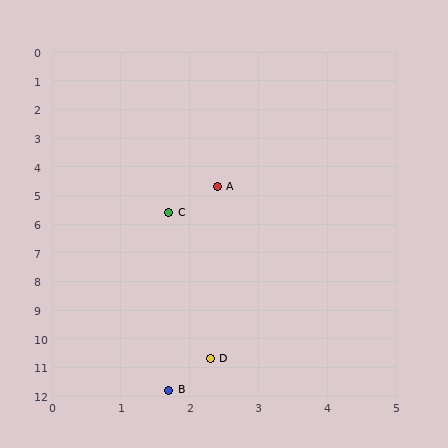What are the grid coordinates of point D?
Point D is at approximately (2.3, 10.7).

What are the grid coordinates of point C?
Point C is at approximately (1.7, 5.6).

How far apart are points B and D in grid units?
Points B and D are about 1.3 grid units apart.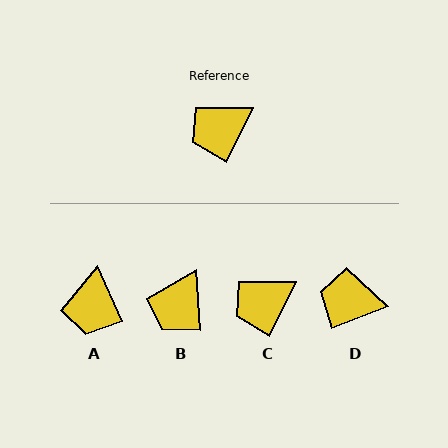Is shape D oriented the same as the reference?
No, it is off by about 43 degrees.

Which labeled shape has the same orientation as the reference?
C.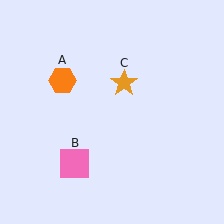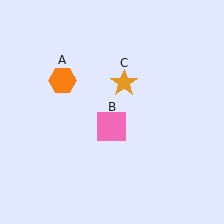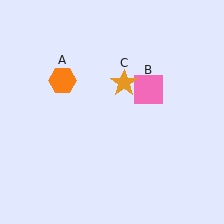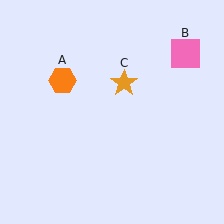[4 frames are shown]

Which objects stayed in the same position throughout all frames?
Orange hexagon (object A) and orange star (object C) remained stationary.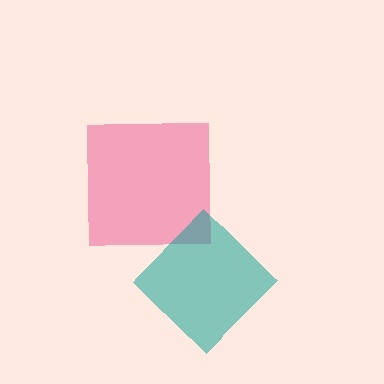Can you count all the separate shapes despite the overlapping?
Yes, there are 2 separate shapes.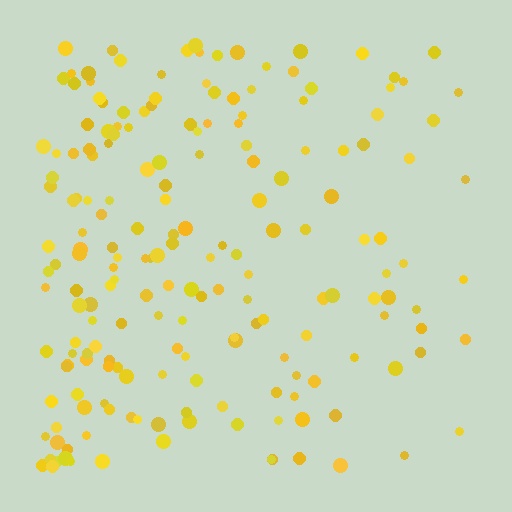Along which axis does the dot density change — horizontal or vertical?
Horizontal.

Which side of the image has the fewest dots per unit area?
The right.